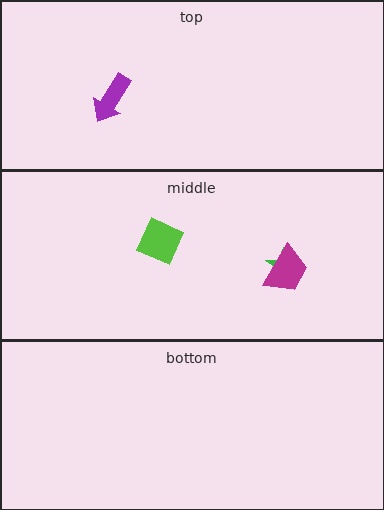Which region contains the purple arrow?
The top region.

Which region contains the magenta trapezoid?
The middle region.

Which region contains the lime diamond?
The middle region.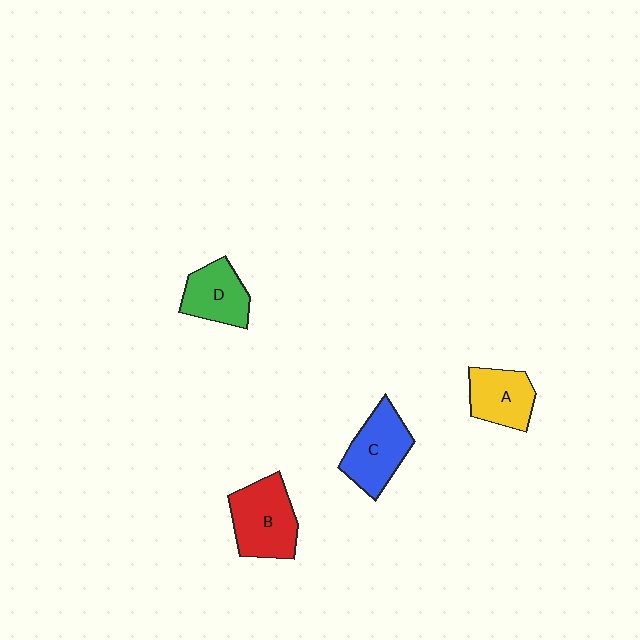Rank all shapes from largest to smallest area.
From largest to smallest: B (red), C (blue), A (yellow), D (green).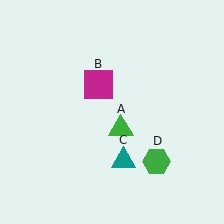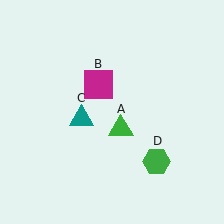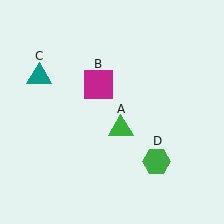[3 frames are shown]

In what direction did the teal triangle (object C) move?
The teal triangle (object C) moved up and to the left.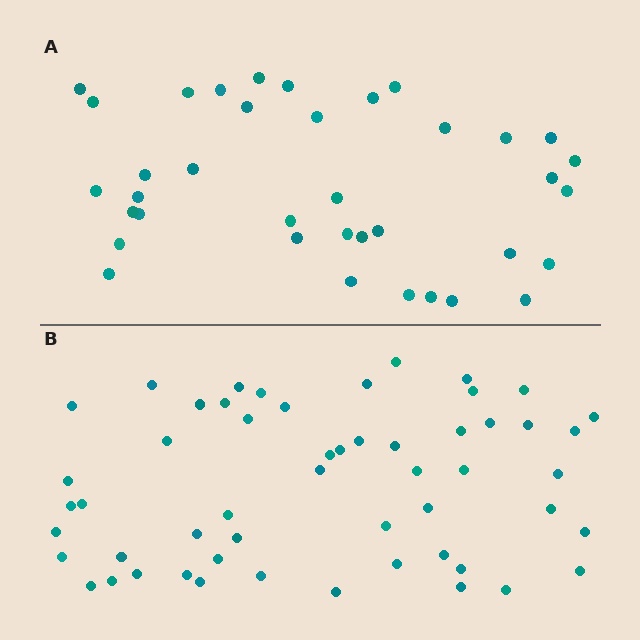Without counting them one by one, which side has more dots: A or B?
Region B (the bottom region) has more dots.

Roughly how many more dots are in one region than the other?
Region B has approximately 15 more dots than region A.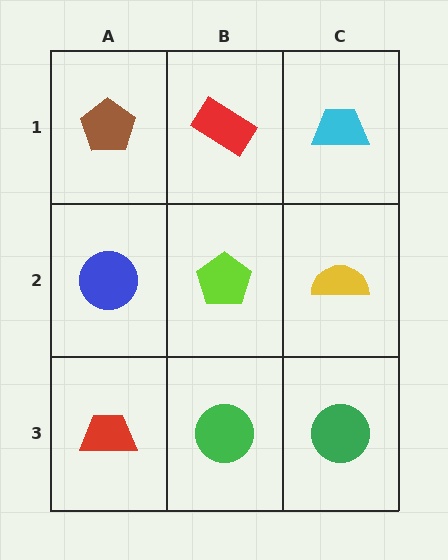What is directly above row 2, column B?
A red rectangle.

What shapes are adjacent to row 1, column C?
A yellow semicircle (row 2, column C), a red rectangle (row 1, column B).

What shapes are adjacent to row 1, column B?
A lime pentagon (row 2, column B), a brown pentagon (row 1, column A), a cyan trapezoid (row 1, column C).